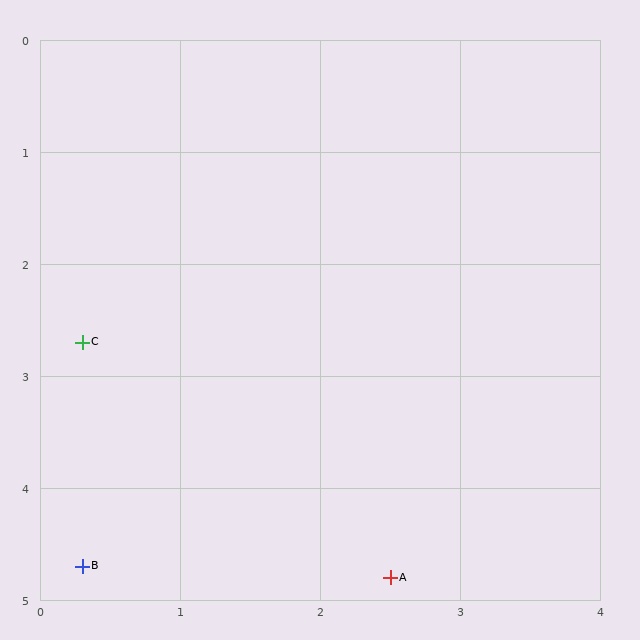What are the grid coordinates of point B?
Point B is at approximately (0.3, 4.7).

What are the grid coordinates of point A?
Point A is at approximately (2.5, 4.8).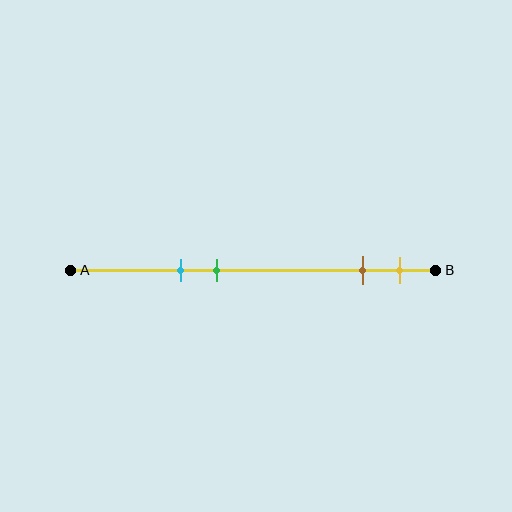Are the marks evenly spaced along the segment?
No, the marks are not evenly spaced.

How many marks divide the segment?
There are 4 marks dividing the segment.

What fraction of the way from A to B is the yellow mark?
The yellow mark is approximately 90% (0.9) of the way from A to B.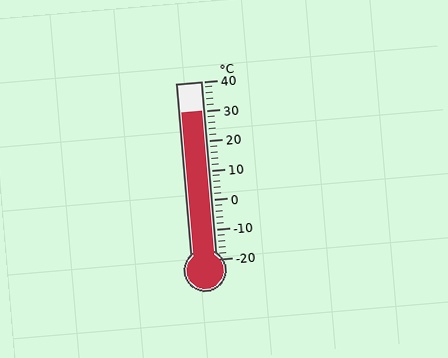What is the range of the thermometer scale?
The thermometer scale ranges from -20°C to 40°C.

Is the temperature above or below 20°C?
The temperature is above 20°C.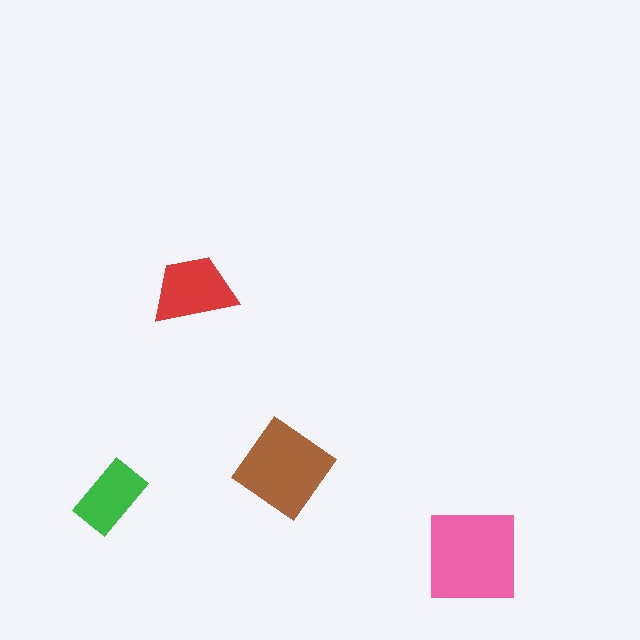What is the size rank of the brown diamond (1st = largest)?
2nd.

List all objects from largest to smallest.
The pink square, the brown diamond, the red trapezoid, the green rectangle.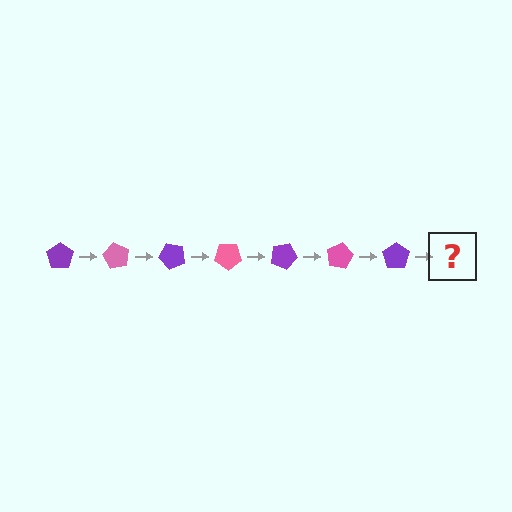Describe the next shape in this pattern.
It should be a pink pentagon, rotated 420 degrees from the start.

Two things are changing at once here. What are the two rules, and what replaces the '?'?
The two rules are that it rotates 60 degrees each step and the color cycles through purple and pink. The '?' should be a pink pentagon, rotated 420 degrees from the start.